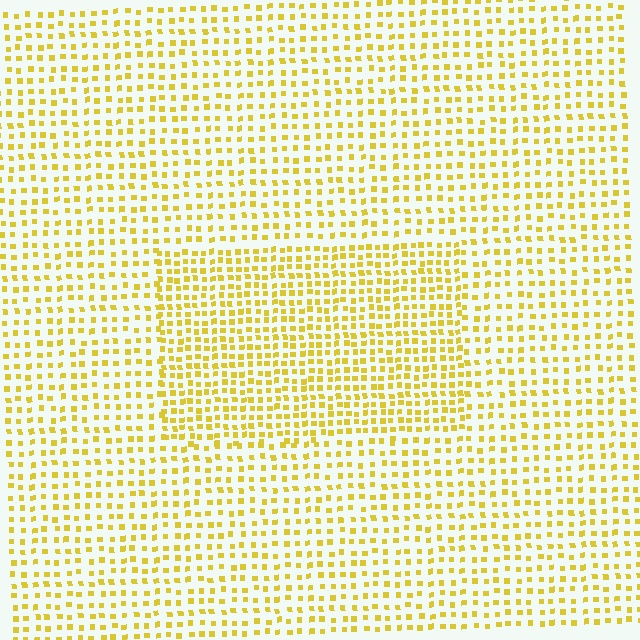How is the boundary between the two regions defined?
The boundary is defined by a change in element density (approximately 1.6x ratio). All elements are the same color, size, and shape.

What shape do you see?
I see a rectangle.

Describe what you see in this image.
The image contains small yellow elements arranged at two different densities. A rectangle-shaped region is visible where the elements are more densely packed than the surrounding area.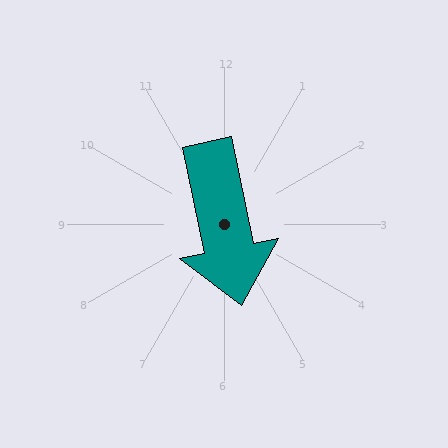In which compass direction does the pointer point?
South.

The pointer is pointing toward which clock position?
Roughly 6 o'clock.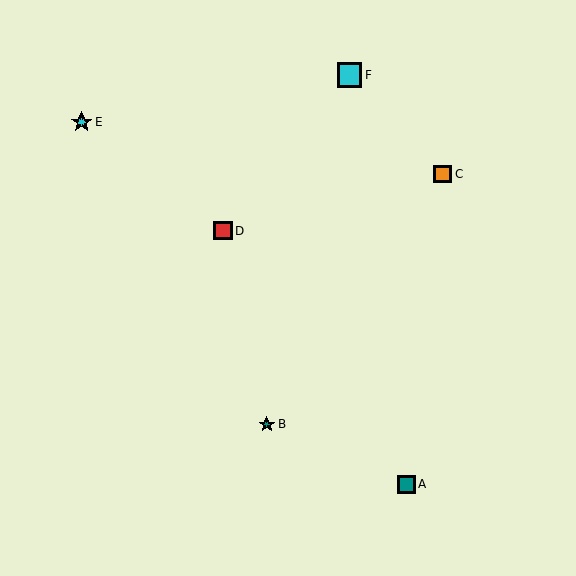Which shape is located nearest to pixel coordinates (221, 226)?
The red square (labeled D) at (223, 231) is nearest to that location.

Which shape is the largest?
The cyan square (labeled F) is the largest.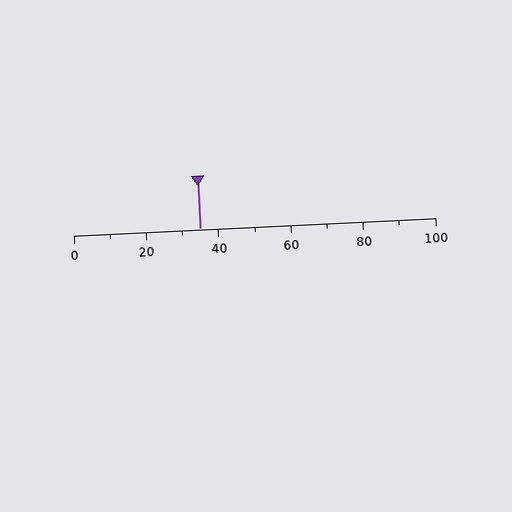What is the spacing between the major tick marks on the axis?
The major ticks are spaced 20 apart.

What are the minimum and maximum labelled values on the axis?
The axis runs from 0 to 100.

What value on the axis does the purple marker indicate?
The marker indicates approximately 35.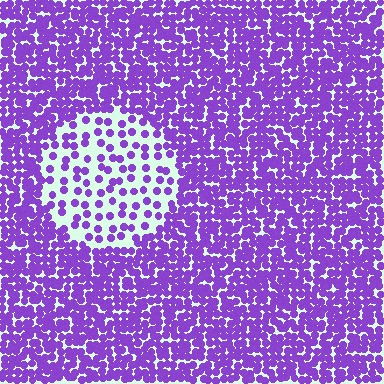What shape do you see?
I see a circle.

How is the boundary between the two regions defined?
The boundary is defined by a change in element density (approximately 2.7x ratio). All elements are the same color, size, and shape.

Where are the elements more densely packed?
The elements are more densely packed outside the circle boundary.